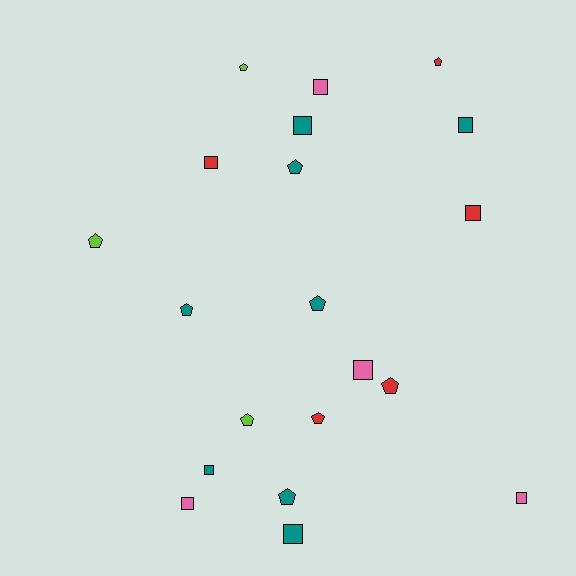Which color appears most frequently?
Teal, with 8 objects.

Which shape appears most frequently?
Square, with 10 objects.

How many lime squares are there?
There are no lime squares.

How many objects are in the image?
There are 20 objects.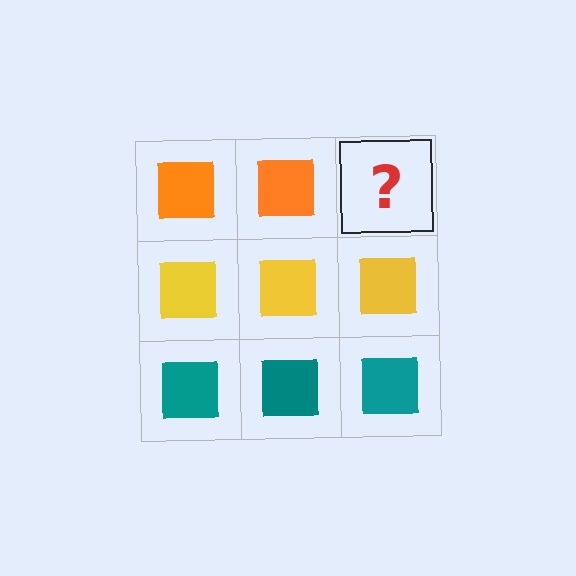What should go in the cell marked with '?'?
The missing cell should contain an orange square.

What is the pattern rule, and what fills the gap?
The rule is that each row has a consistent color. The gap should be filled with an orange square.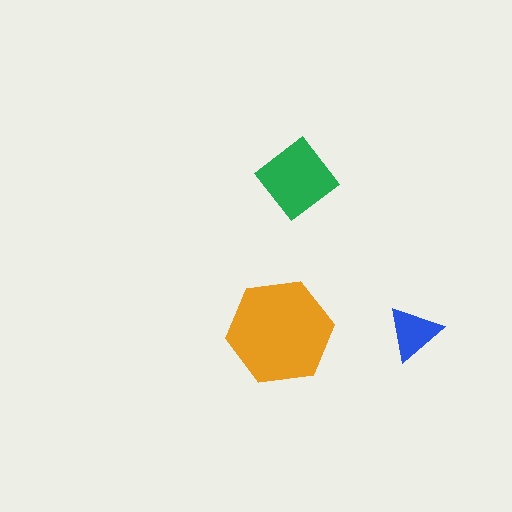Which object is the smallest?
The blue triangle.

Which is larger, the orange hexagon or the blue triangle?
The orange hexagon.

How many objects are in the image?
There are 3 objects in the image.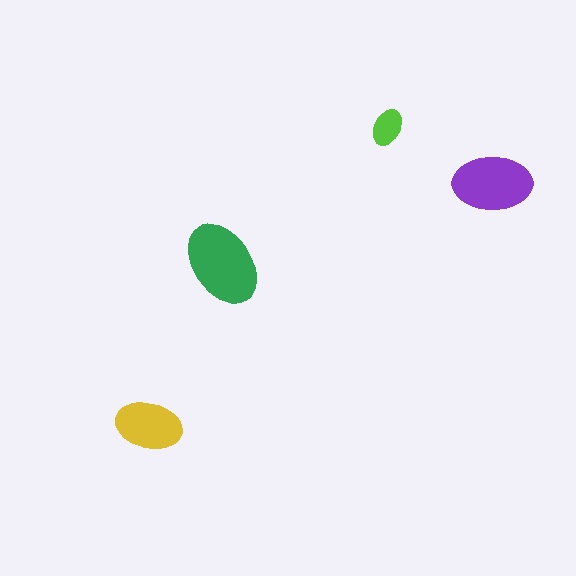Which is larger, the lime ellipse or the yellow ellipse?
The yellow one.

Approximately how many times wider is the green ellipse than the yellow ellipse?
About 1.5 times wider.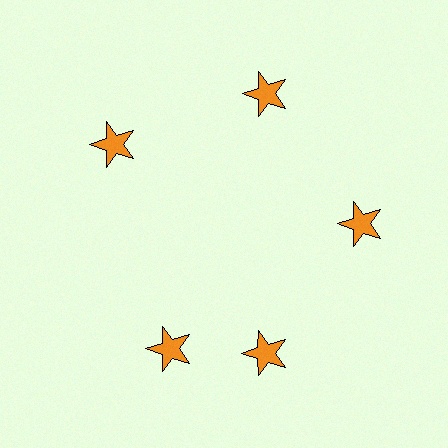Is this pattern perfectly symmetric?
No. The 5 orange stars are arranged in a ring, but one element near the 8 o'clock position is rotated out of alignment along the ring, breaking the 5-fold rotational symmetry.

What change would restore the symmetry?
The symmetry would be restored by rotating it back into even spacing with its neighbors so that all 5 stars sit at equal angles and equal distance from the center.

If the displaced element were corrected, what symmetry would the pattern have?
It would have 5-fold rotational symmetry — the pattern would map onto itself every 72 degrees.